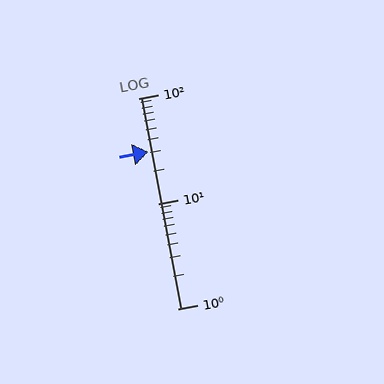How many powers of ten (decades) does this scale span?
The scale spans 2 decades, from 1 to 100.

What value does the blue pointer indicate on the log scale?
The pointer indicates approximately 31.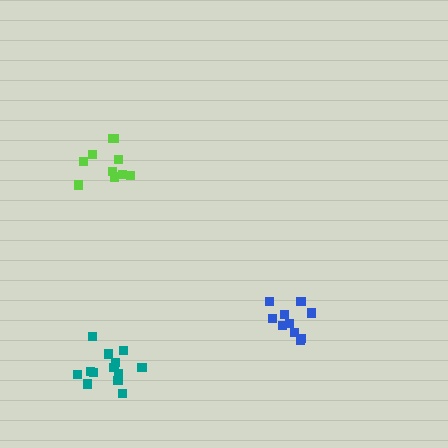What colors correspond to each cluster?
The clusters are colored: blue, lime, teal.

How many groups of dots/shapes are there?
There are 3 groups.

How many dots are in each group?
Group 1: 10 dots, Group 2: 10 dots, Group 3: 13 dots (33 total).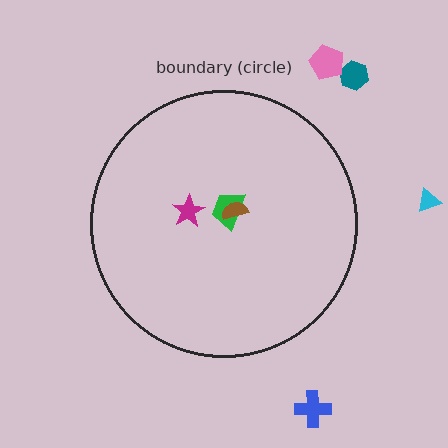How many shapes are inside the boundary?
3 inside, 4 outside.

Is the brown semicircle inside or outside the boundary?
Inside.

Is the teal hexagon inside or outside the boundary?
Outside.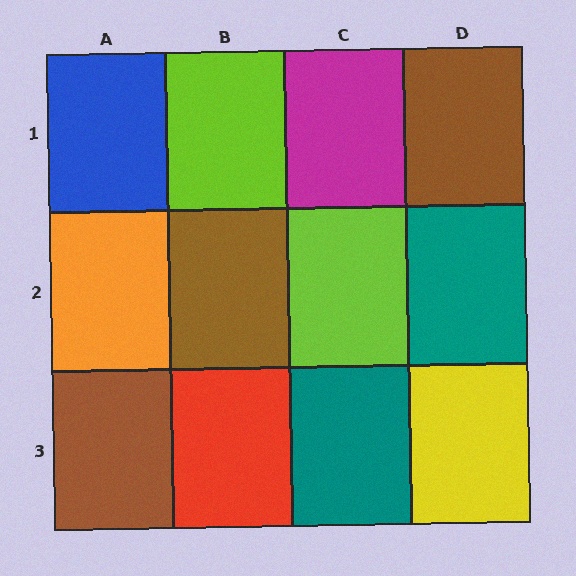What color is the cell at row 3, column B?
Red.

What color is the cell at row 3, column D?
Yellow.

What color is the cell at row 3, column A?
Brown.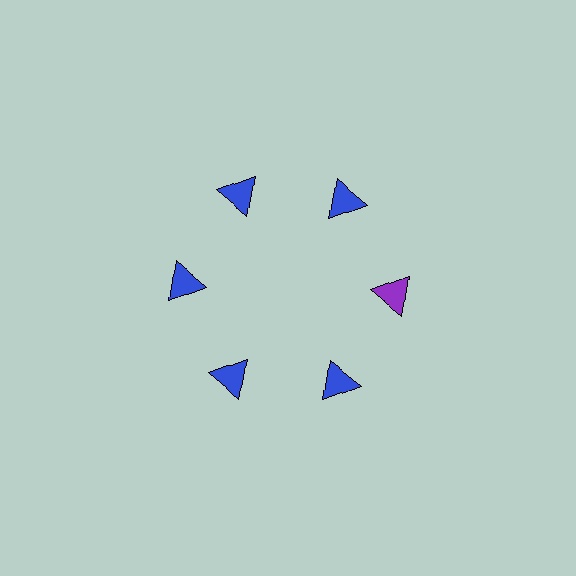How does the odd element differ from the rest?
It has a different color: purple instead of blue.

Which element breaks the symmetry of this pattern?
The purple triangle at roughly the 3 o'clock position breaks the symmetry. All other shapes are blue triangles.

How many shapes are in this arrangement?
There are 6 shapes arranged in a ring pattern.